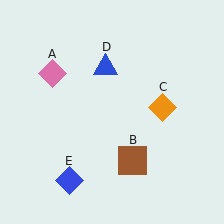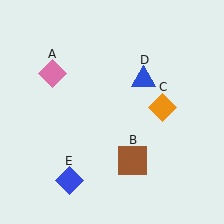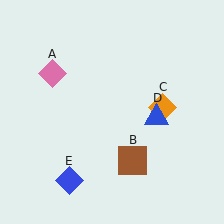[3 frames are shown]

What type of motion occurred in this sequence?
The blue triangle (object D) rotated clockwise around the center of the scene.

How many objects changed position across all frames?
1 object changed position: blue triangle (object D).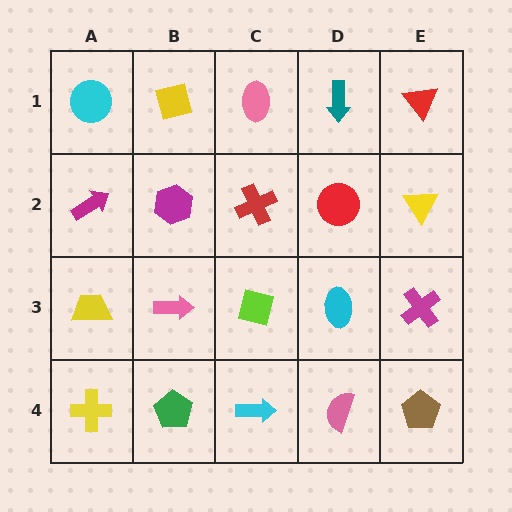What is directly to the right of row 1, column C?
A teal arrow.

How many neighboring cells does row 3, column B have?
4.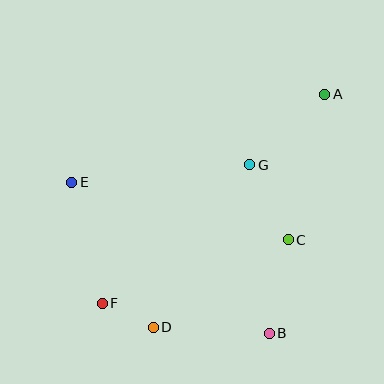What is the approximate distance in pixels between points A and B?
The distance between A and B is approximately 246 pixels.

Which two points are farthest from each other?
Points A and F are farthest from each other.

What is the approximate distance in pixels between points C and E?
The distance between C and E is approximately 224 pixels.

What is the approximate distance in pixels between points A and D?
The distance between A and D is approximately 290 pixels.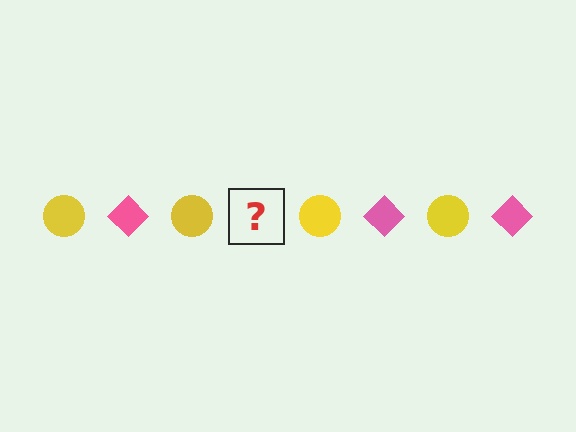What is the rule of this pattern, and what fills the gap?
The rule is that the pattern alternates between yellow circle and pink diamond. The gap should be filled with a pink diamond.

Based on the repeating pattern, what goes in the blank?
The blank should be a pink diamond.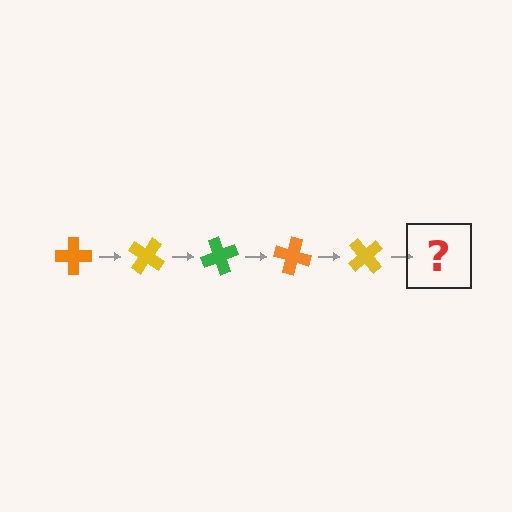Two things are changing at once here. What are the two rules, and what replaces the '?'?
The two rules are that it rotates 35 degrees each step and the color cycles through orange, yellow, and green. The '?' should be a green cross, rotated 175 degrees from the start.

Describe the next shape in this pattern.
It should be a green cross, rotated 175 degrees from the start.